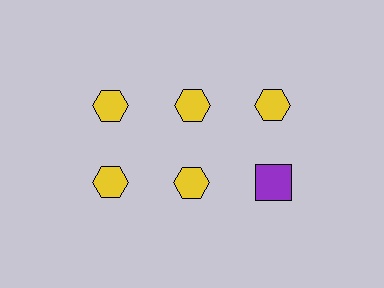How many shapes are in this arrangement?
There are 6 shapes arranged in a grid pattern.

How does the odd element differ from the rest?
It differs in both color (purple instead of yellow) and shape (square instead of hexagon).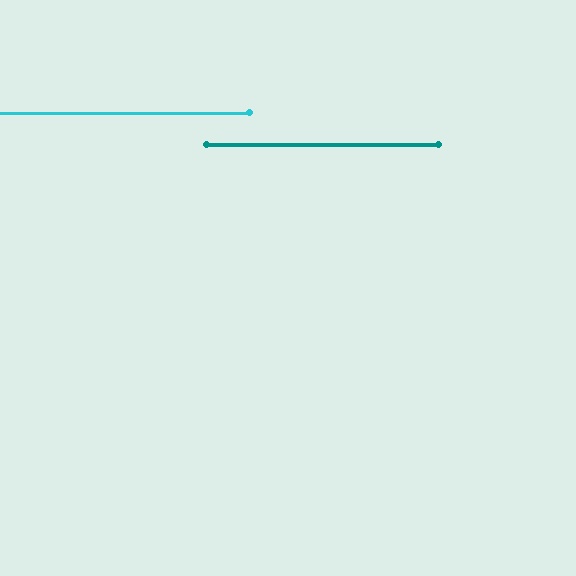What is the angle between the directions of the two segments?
Approximately 0 degrees.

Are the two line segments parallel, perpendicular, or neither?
Parallel — their directions differ by only 0.1°.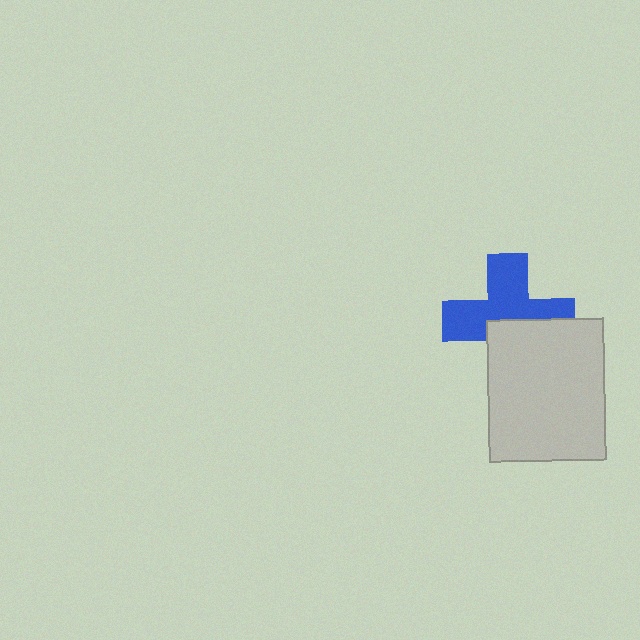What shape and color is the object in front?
The object in front is a light gray rectangle.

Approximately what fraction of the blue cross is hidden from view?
Roughly 40% of the blue cross is hidden behind the light gray rectangle.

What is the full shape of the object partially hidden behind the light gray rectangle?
The partially hidden object is a blue cross.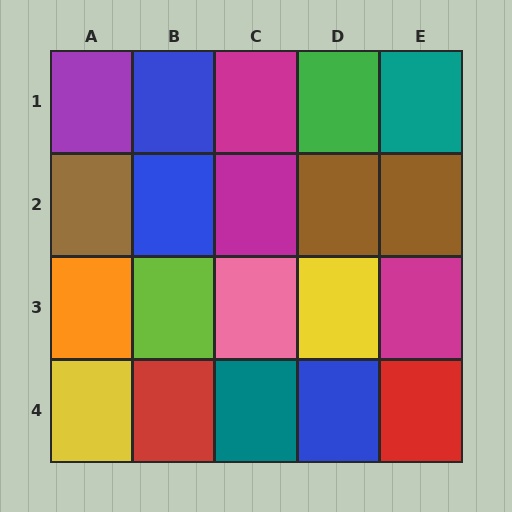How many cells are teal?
2 cells are teal.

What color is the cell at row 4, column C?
Teal.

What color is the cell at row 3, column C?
Pink.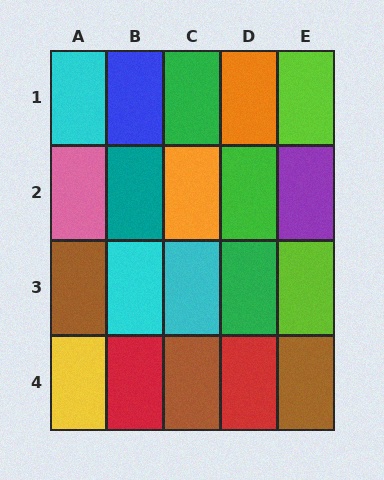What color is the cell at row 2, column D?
Green.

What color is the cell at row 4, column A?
Yellow.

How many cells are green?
3 cells are green.